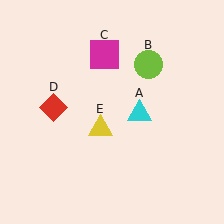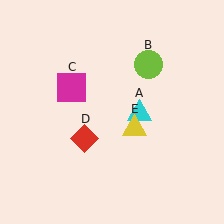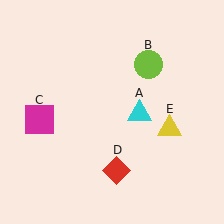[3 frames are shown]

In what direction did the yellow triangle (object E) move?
The yellow triangle (object E) moved right.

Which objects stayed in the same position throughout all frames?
Cyan triangle (object A) and lime circle (object B) remained stationary.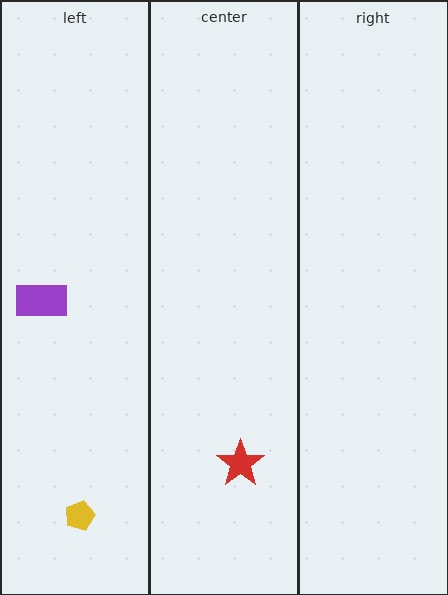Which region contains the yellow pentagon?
The left region.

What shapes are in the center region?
The red star.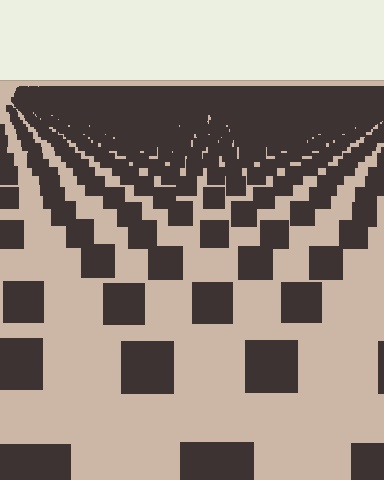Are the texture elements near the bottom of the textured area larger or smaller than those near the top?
Larger. Near the bottom, elements are closer to the viewer and appear at a bigger on-screen size.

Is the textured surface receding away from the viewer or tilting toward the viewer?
The surface is receding away from the viewer. Texture elements get smaller and denser toward the top.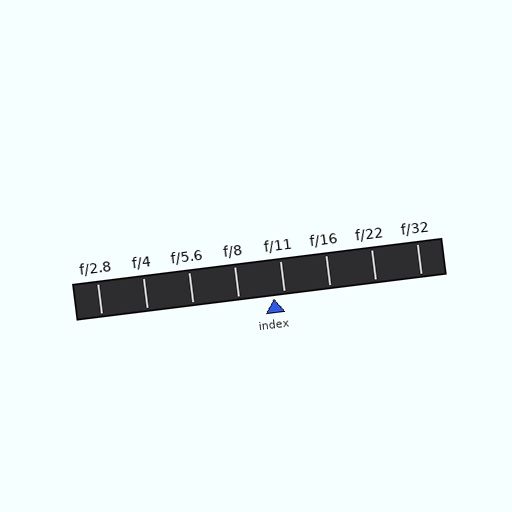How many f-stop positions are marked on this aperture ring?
There are 8 f-stop positions marked.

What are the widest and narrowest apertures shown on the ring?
The widest aperture shown is f/2.8 and the narrowest is f/32.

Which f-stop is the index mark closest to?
The index mark is closest to f/11.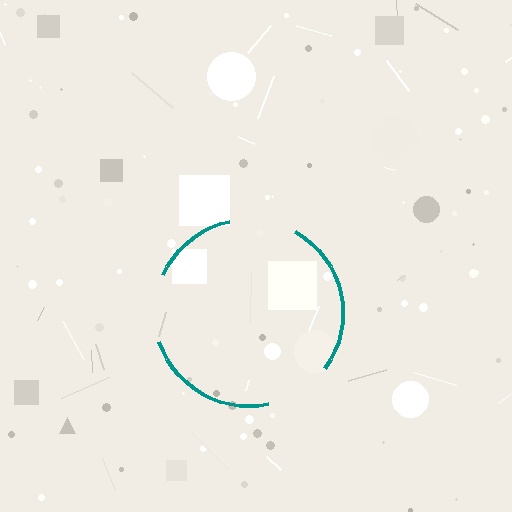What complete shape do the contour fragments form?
The contour fragments form a circle.